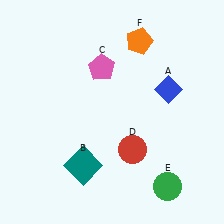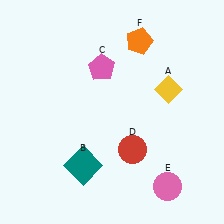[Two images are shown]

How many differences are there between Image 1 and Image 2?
There are 2 differences between the two images.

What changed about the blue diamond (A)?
In Image 1, A is blue. In Image 2, it changed to yellow.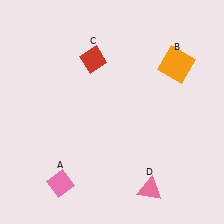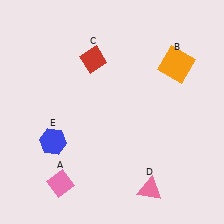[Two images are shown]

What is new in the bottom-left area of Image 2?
A blue hexagon (E) was added in the bottom-left area of Image 2.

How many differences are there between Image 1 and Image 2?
There is 1 difference between the two images.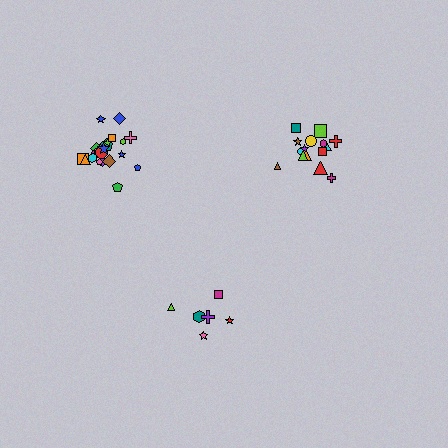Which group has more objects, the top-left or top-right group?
The top-left group.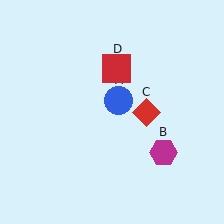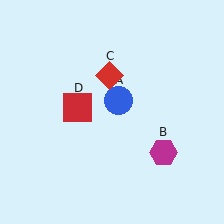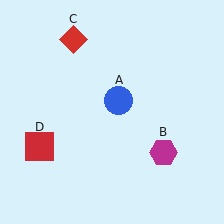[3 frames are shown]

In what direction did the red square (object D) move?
The red square (object D) moved down and to the left.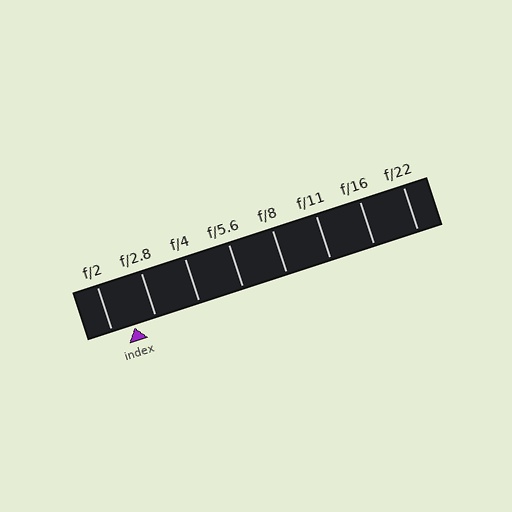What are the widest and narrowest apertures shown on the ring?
The widest aperture shown is f/2 and the narrowest is f/22.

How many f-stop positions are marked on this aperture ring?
There are 8 f-stop positions marked.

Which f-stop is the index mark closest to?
The index mark is closest to f/2.8.